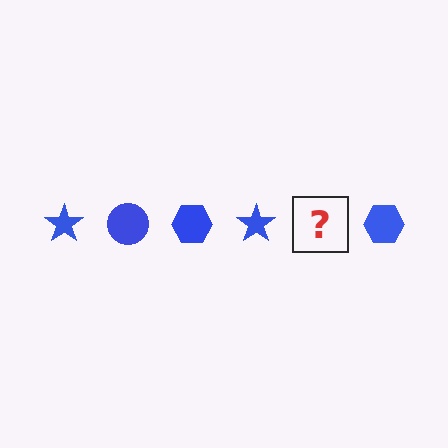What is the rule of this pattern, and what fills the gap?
The rule is that the pattern cycles through star, circle, hexagon shapes in blue. The gap should be filled with a blue circle.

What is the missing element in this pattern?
The missing element is a blue circle.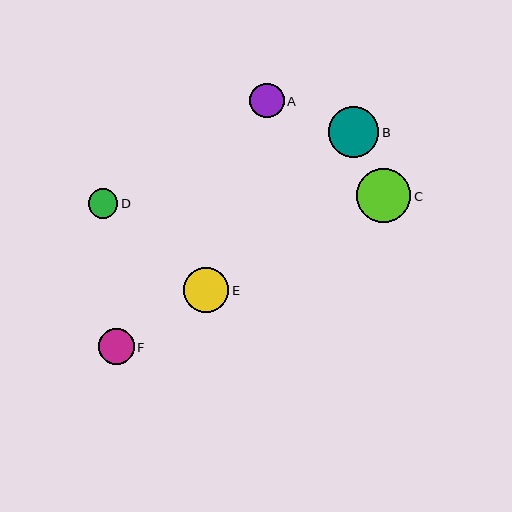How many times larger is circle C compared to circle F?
Circle C is approximately 1.5 times the size of circle F.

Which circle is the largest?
Circle C is the largest with a size of approximately 54 pixels.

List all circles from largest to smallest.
From largest to smallest: C, B, E, F, A, D.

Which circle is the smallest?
Circle D is the smallest with a size of approximately 30 pixels.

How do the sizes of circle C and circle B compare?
Circle C and circle B are approximately the same size.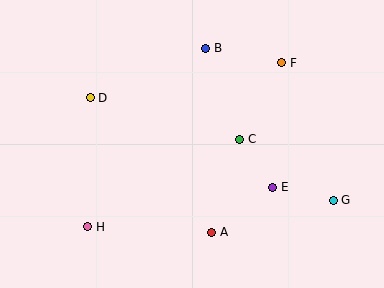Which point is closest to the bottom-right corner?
Point G is closest to the bottom-right corner.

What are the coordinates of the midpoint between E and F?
The midpoint between E and F is at (277, 125).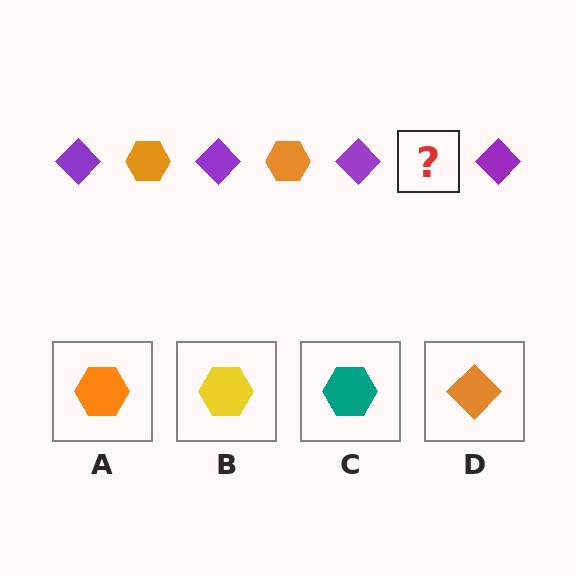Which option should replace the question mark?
Option A.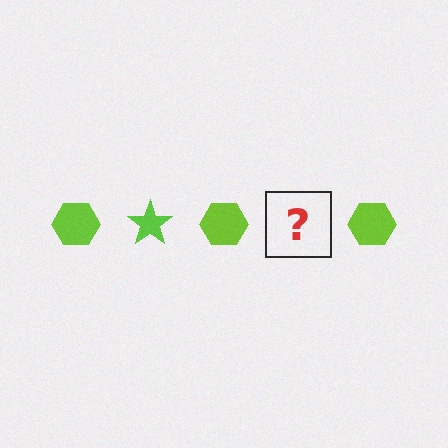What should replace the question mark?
The question mark should be replaced with a lime star.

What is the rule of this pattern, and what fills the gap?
The rule is that the pattern cycles through hexagon, star shapes in lime. The gap should be filled with a lime star.